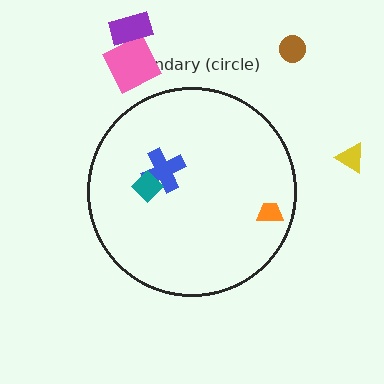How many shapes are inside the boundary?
3 inside, 4 outside.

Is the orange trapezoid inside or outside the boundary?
Inside.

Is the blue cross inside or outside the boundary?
Inside.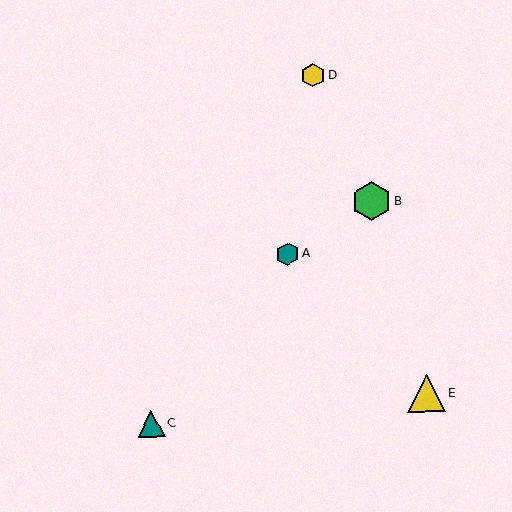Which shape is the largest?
The green hexagon (labeled B) is the largest.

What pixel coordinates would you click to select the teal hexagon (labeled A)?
Click at (288, 254) to select the teal hexagon A.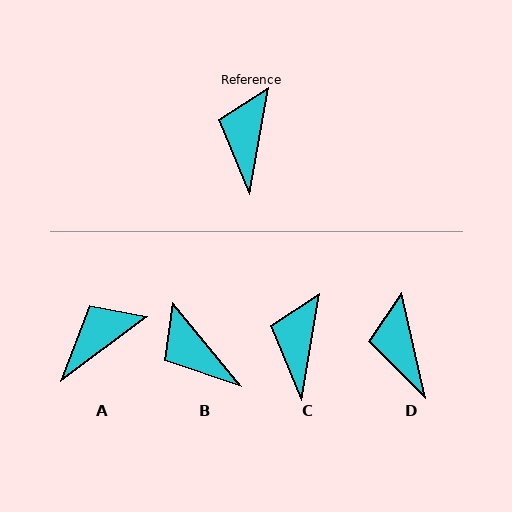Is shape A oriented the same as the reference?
No, it is off by about 43 degrees.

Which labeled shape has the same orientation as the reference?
C.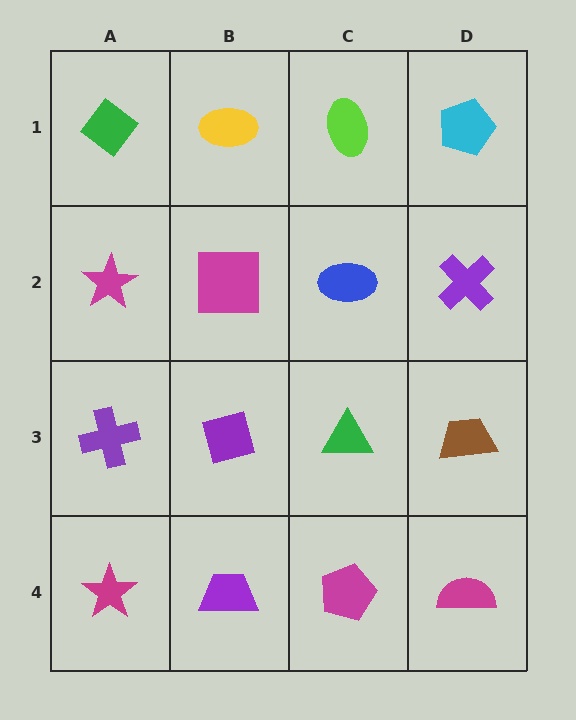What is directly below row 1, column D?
A purple cross.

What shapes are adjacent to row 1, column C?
A blue ellipse (row 2, column C), a yellow ellipse (row 1, column B), a cyan pentagon (row 1, column D).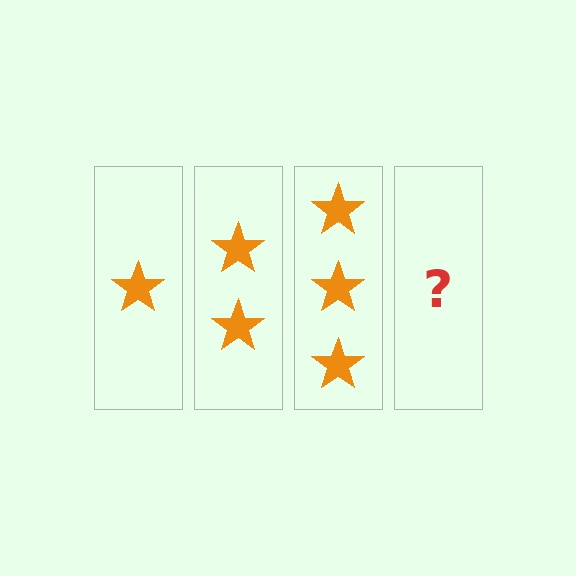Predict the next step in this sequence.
The next step is 4 stars.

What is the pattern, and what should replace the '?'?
The pattern is that each step adds one more star. The '?' should be 4 stars.